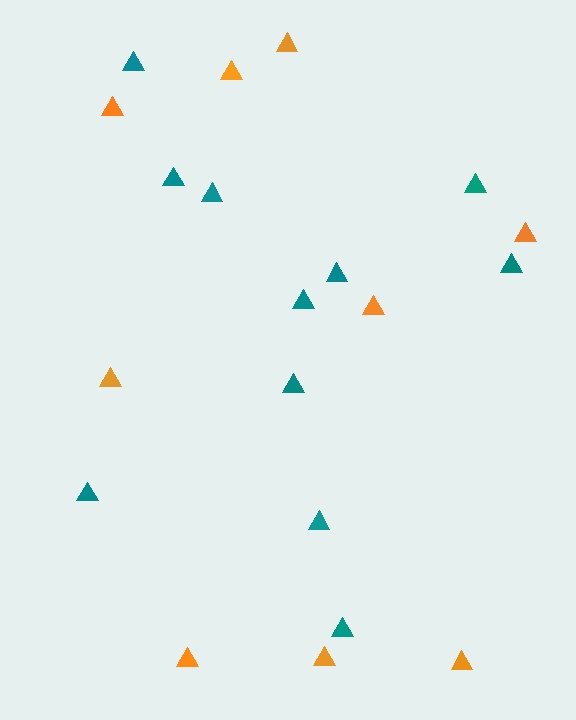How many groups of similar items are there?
There are 2 groups: one group of orange triangles (9) and one group of teal triangles (11).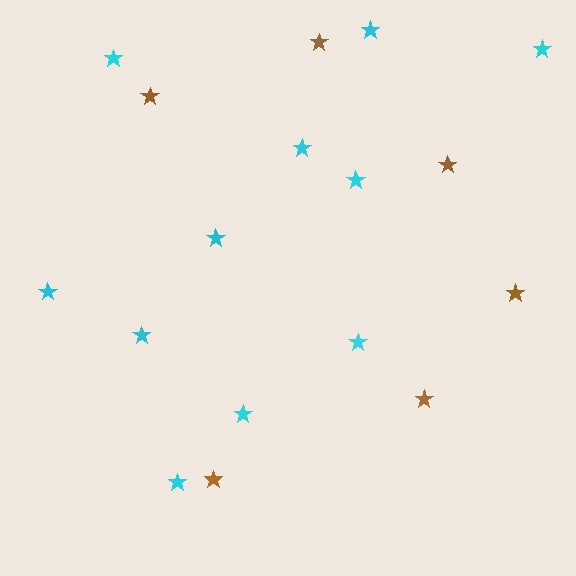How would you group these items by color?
There are 2 groups: one group of brown stars (6) and one group of cyan stars (11).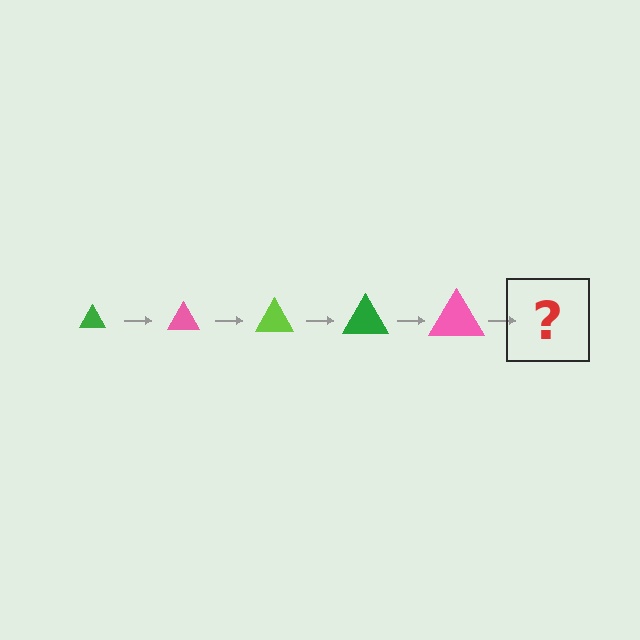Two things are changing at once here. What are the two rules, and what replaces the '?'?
The two rules are that the triangle grows larger each step and the color cycles through green, pink, and lime. The '?' should be a lime triangle, larger than the previous one.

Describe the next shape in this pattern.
It should be a lime triangle, larger than the previous one.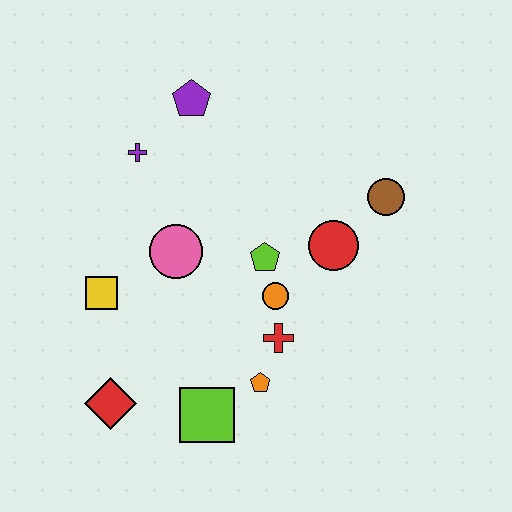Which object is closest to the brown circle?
The red circle is closest to the brown circle.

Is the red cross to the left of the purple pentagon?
No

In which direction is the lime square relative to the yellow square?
The lime square is below the yellow square.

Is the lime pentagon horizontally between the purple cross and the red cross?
Yes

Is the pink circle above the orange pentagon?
Yes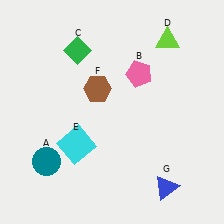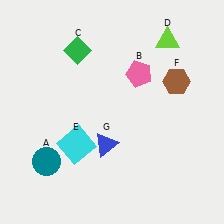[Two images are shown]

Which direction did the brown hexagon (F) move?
The brown hexagon (F) moved right.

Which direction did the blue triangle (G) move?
The blue triangle (G) moved left.